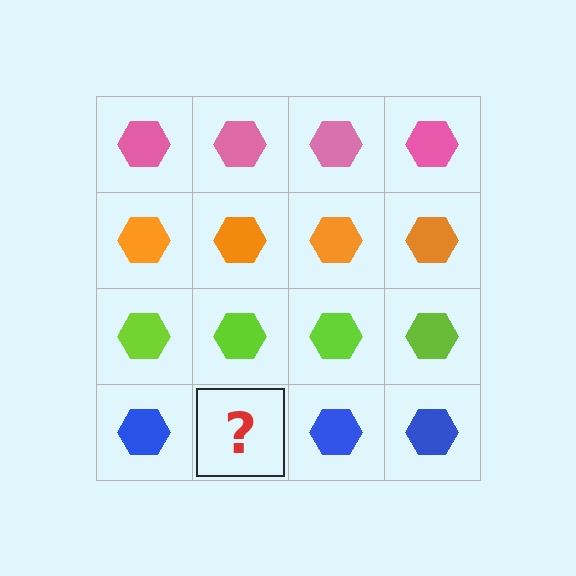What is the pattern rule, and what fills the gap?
The rule is that each row has a consistent color. The gap should be filled with a blue hexagon.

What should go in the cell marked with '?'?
The missing cell should contain a blue hexagon.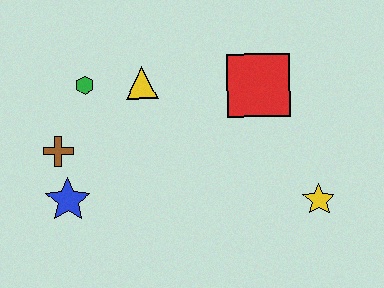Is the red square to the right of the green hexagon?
Yes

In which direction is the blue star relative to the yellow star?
The blue star is to the left of the yellow star.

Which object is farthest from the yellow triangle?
The yellow star is farthest from the yellow triangle.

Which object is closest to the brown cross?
The blue star is closest to the brown cross.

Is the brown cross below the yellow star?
No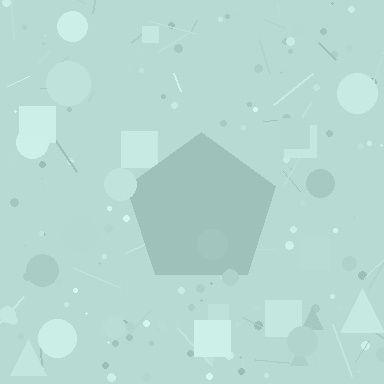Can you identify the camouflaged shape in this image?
The camouflaged shape is a pentagon.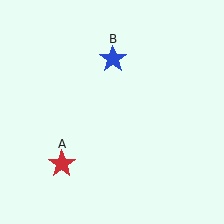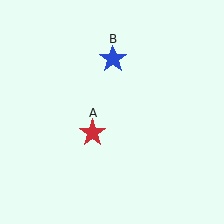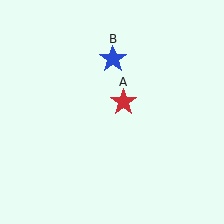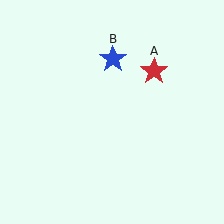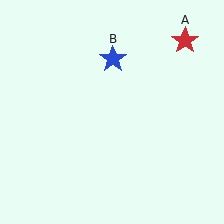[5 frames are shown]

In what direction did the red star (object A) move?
The red star (object A) moved up and to the right.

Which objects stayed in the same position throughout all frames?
Blue star (object B) remained stationary.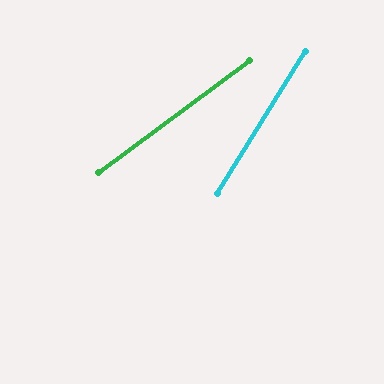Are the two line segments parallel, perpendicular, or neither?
Neither parallel nor perpendicular — they differ by about 22°.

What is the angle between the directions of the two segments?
Approximately 22 degrees.